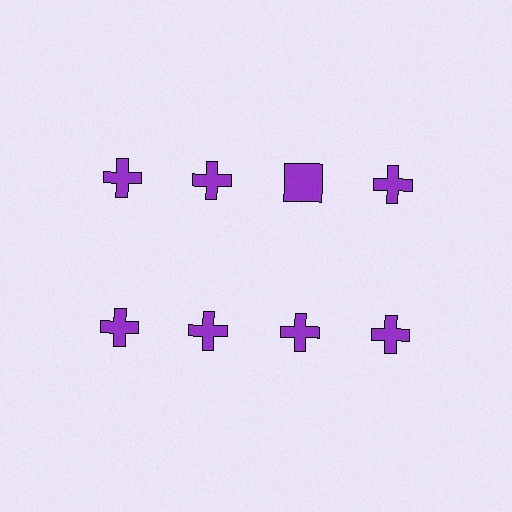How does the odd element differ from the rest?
It has a different shape: square instead of cross.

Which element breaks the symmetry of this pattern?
The purple square in the top row, center column breaks the symmetry. All other shapes are purple crosses.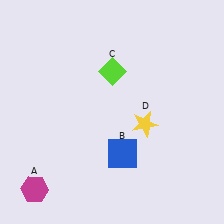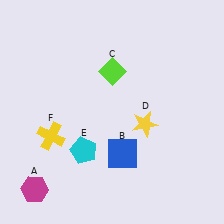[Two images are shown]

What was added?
A cyan pentagon (E), a yellow cross (F) were added in Image 2.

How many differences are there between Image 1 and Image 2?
There are 2 differences between the two images.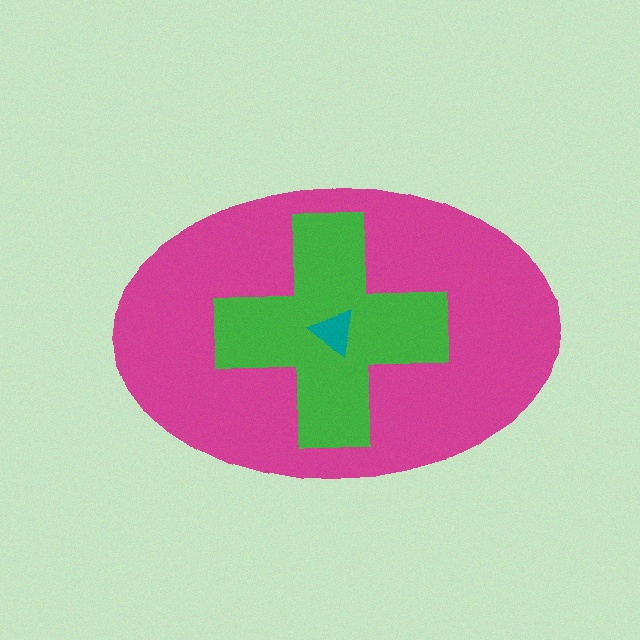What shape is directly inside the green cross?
The teal triangle.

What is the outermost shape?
The magenta ellipse.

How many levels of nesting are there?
3.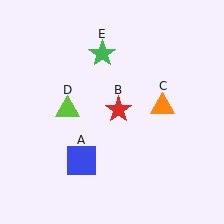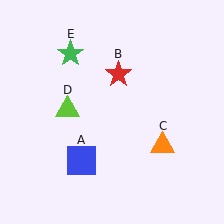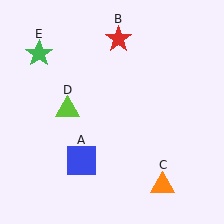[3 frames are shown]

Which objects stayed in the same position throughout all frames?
Blue square (object A) and lime triangle (object D) remained stationary.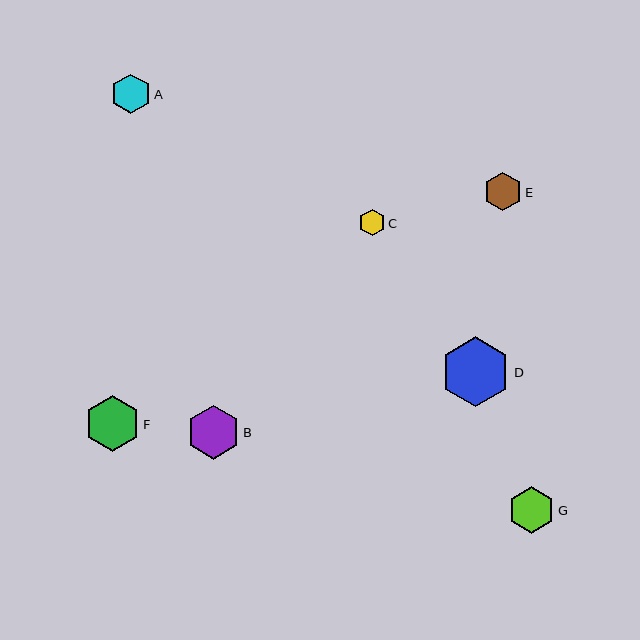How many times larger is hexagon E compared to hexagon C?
Hexagon E is approximately 1.5 times the size of hexagon C.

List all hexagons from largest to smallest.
From largest to smallest: D, F, B, G, A, E, C.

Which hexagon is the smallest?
Hexagon C is the smallest with a size of approximately 26 pixels.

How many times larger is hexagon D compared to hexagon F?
Hexagon D is approximately 1.3 times the size of hexagon F.